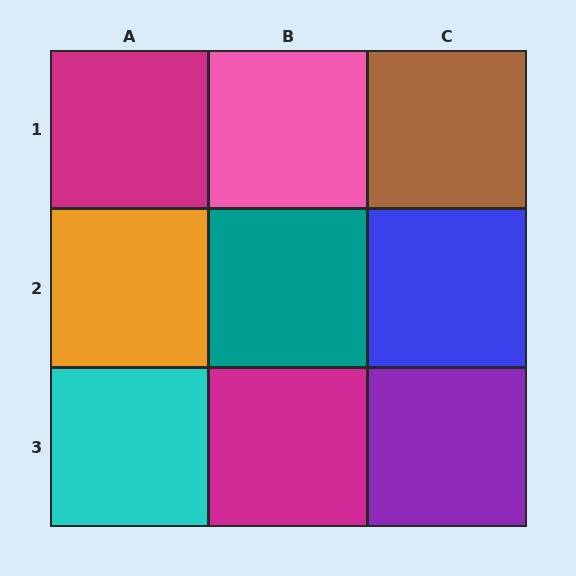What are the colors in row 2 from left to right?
Orange, teal, blue.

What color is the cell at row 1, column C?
Brown.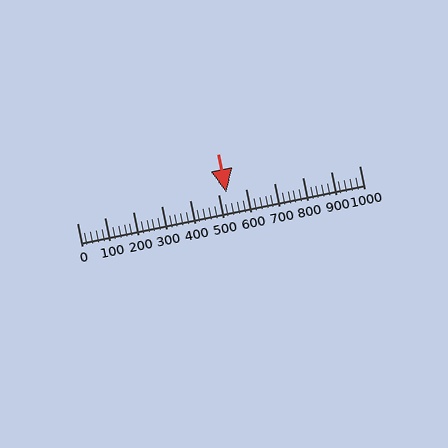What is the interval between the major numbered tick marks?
The major tick marks are spaced 100 units apart.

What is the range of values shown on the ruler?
The ruler shows values from 0 to 1000.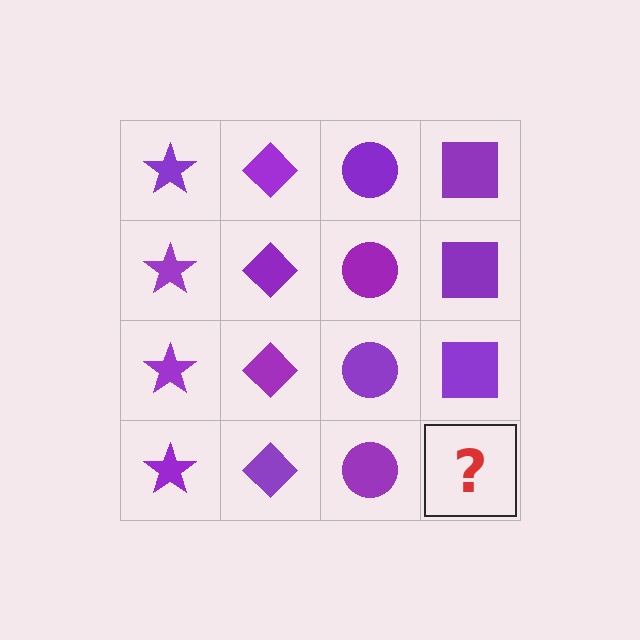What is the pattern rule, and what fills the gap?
The rule is that each column has a consistent shape. The gap should be filled with a purple square.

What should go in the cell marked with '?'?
The missing cell should contain a purple square.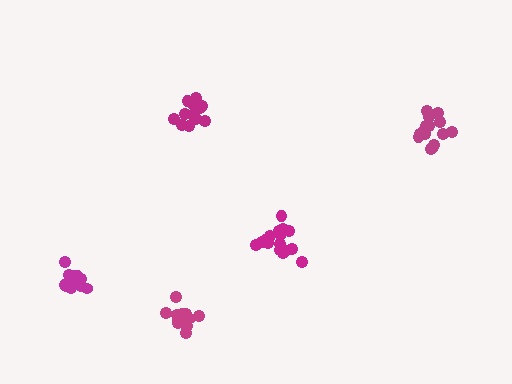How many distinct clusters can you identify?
There are 5 distinct clusters.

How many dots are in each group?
Group 1: 18 dots, Group 2: 14 dots, Group 3: 16 dots, Group 4: 14 dots, Group 5: 14 dots (76 total).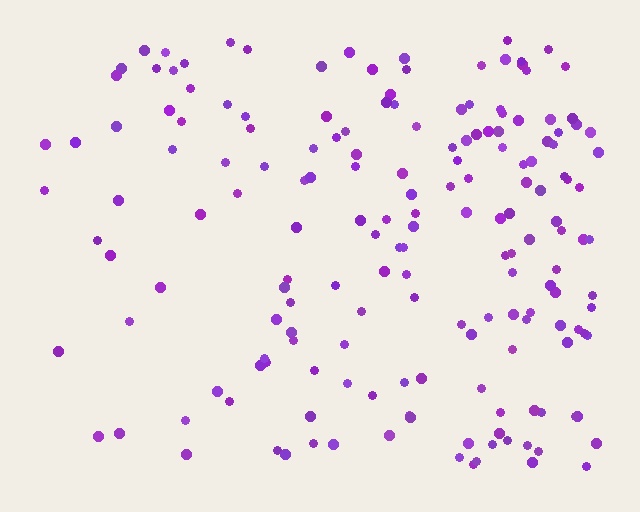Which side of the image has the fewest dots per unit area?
The left.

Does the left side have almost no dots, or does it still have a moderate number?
Still a moderate number, just noticeably fewer than the right.